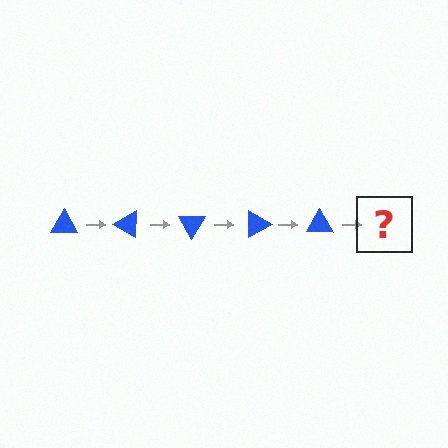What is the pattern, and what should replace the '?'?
The pattern is that the triangle rotates 30 degrees each step. The '?' should be a blue triangle rotated 150 degrees.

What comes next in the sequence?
The next element should be a blue triangle rotated 150 degrees.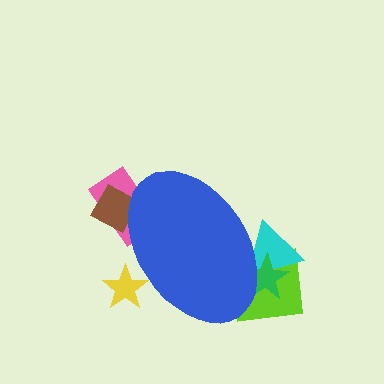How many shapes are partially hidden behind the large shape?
6 shapes are partially hidden.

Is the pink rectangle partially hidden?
Yes, the pink rectangle is partially hidden behind the blue ellipse.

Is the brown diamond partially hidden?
Yes, the brown diamond is partially hidden behind the blue ellipse.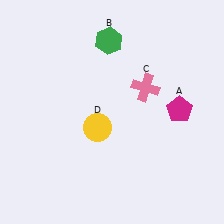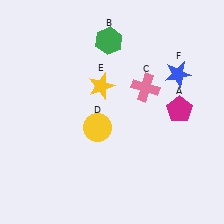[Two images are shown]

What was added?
A yellow star (E), a blue star (F) were added in Image 2.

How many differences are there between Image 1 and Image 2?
There are 2 differences between the two images.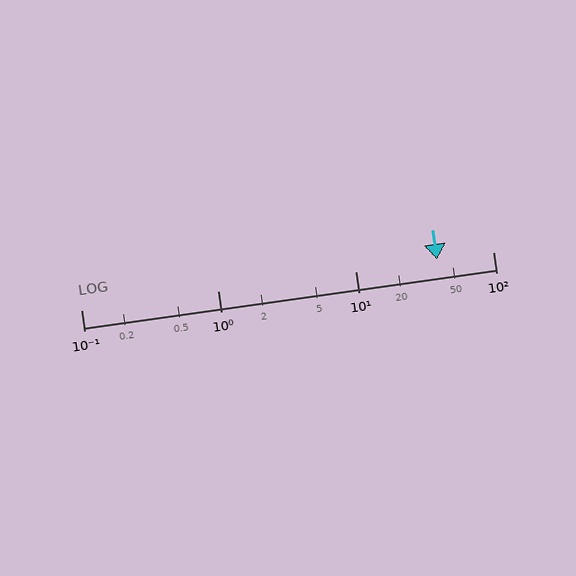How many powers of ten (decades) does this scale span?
The scale spans 3 decades, from 0.1 to 100.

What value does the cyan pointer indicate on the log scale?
The pointer indicates approximately 39.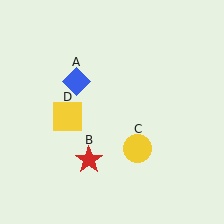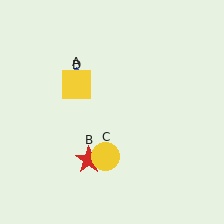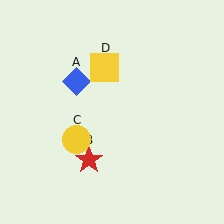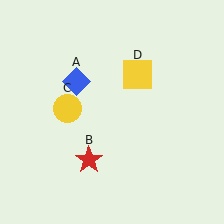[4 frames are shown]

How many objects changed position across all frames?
2 objects changed position: yellow circle (object C), yellow square (object D).